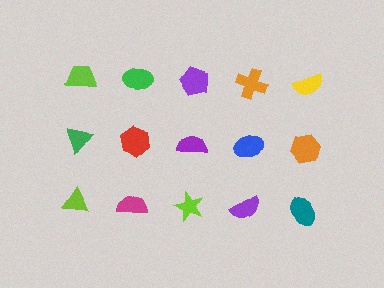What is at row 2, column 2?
A red hexagon.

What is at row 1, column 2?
A green ellipse.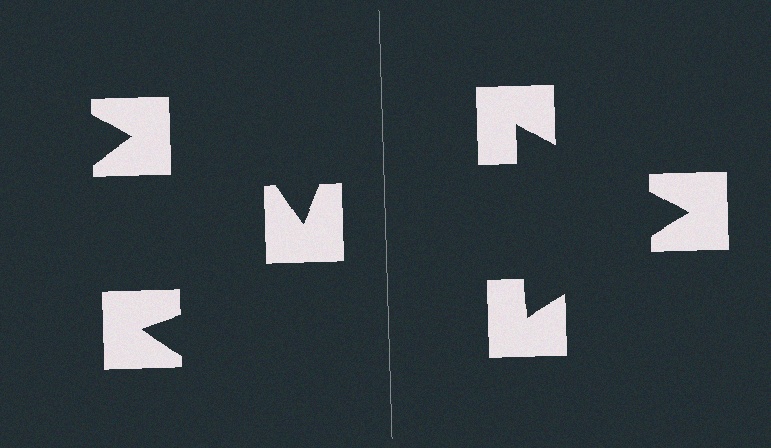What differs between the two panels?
The notched squares are positioned identically on both sides; only the wedge orientations differ. On the right they align to a triangle; on the left they are misaligned.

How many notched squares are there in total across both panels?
6 — 3 on each side.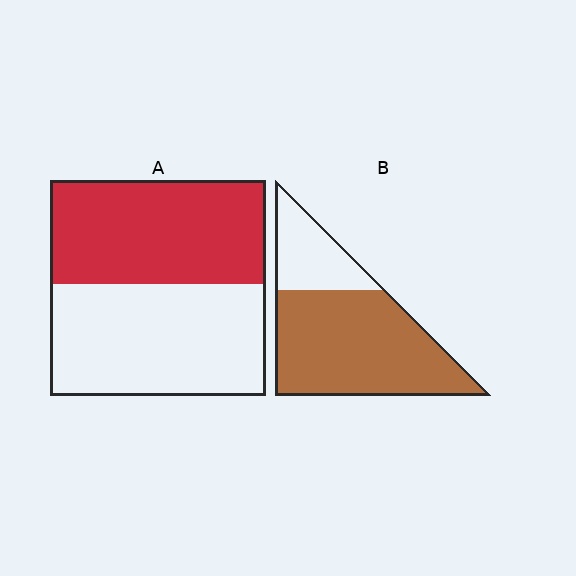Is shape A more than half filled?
Roughly half.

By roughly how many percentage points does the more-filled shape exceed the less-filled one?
By roughly 25 percentage points (B over A).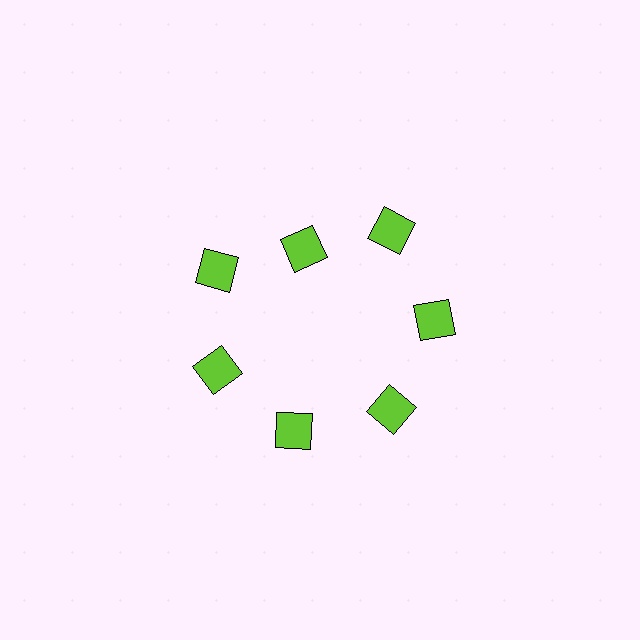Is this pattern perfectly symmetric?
No. The 7 lime squares are arranged in a ring, but one element near the 12 o'clock position is pulled inward toward the center, breaking the 7-fold rotational symmetry.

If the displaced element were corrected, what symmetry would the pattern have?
It would have 7-fold rotational symmetry — the pattern would map onto itself every 51 degrees.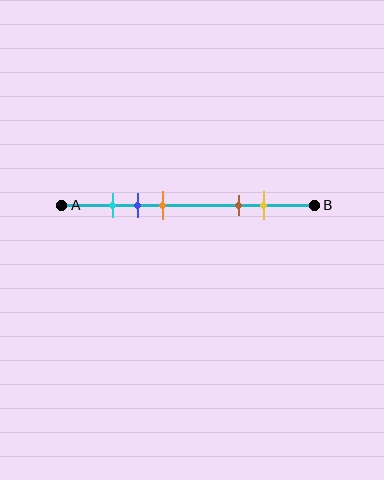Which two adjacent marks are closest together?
The cyan and blue marks are the closest adjacent pair.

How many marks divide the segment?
There are 5 marks dividing the segment.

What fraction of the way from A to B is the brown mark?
The brown mark is approximately 70% (0.7) of the way from A to B.